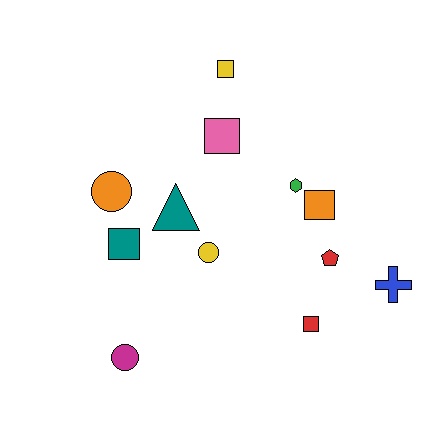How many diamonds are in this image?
There are no diamonds.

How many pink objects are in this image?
There is 1 pink object.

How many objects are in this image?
There are 12 objects.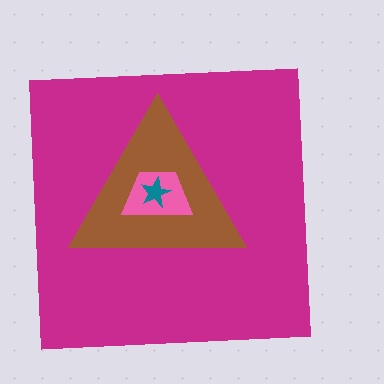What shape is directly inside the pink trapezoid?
The teal star.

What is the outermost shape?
The magenta square.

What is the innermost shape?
The teal star.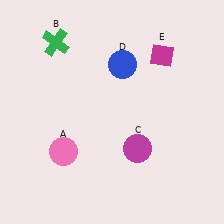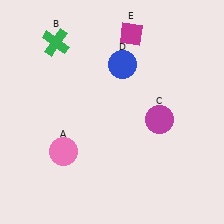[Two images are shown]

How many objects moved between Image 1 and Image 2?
2 objects moved between the two images.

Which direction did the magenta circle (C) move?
The magenta circle (C) moved up.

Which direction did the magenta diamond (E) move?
The magenta diamond (E) moved left.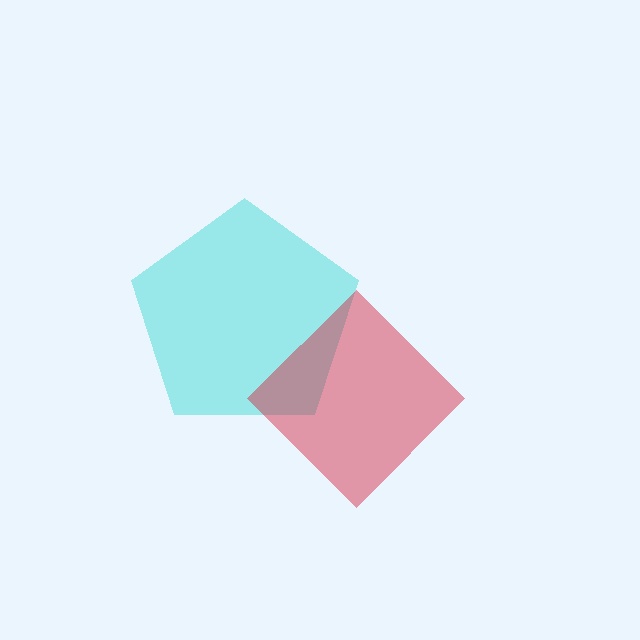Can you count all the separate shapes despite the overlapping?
Yes, there are 2 separate shapes.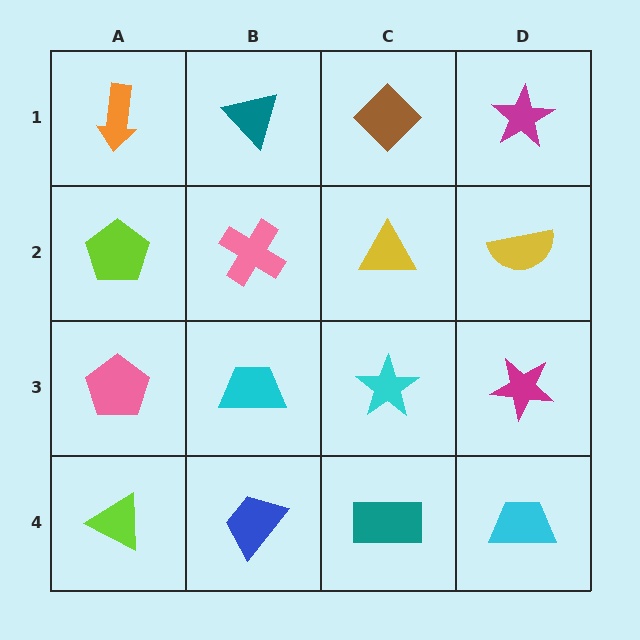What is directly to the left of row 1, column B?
An orange arrow.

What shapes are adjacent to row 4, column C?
A cyan star (row 3, column C), a blue trapezoid (row 4, column B), a cyan trapezoid (row 4, column D).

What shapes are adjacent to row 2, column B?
A teal triangle (row 1, column B), a cyan trapezoid (row 3, column B), a lime pentagon (row 2, column A), a yellow triangle (row 2, column C).